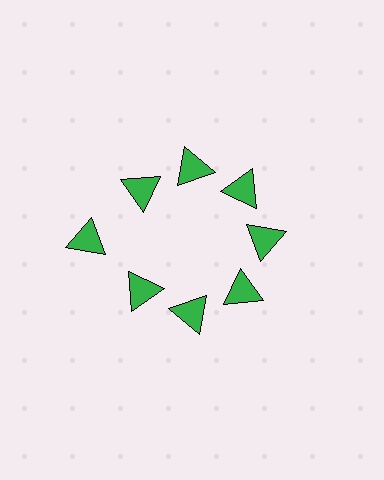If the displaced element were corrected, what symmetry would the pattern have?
It would have 8-fold rotational symmetry — the pattern would map onto itself every 45 degrees.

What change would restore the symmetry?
The symmetry would be restored by moving it inward, back onto the ring so that all 8 triangles sit at equal angles and equal distance from the center.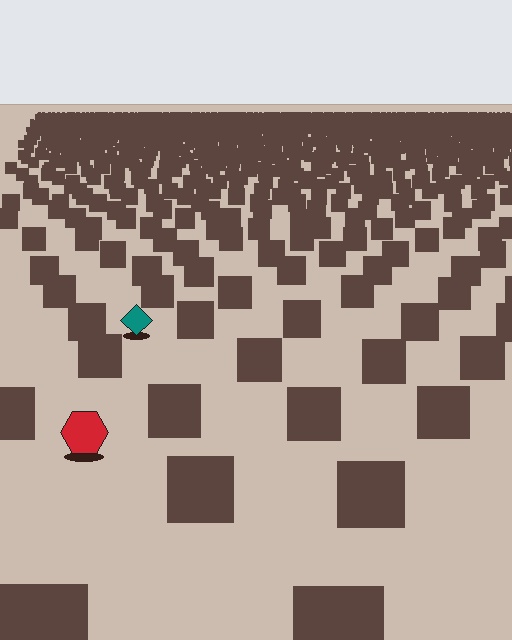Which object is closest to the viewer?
The red hexagon is closest. The texture marks near it are larger and more spread out.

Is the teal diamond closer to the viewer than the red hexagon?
No. The red hexagon is closer — you can tell from the texture gradient: the ground texture is coarser near it.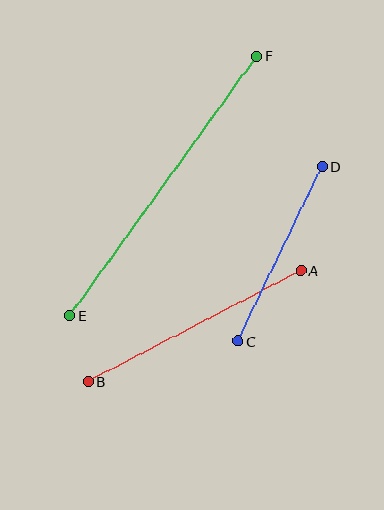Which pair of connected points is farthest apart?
Points E and F are farthest apart.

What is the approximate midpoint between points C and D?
The midpoint is at approximately (280, 254) pixels.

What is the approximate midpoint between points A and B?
The midpoint is at approximately (195, 326) pixels.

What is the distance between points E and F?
The distance is approximately 320 pixels.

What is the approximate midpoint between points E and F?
The midpoint is at approximately (163, 186) pixels.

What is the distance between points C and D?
The distance is approximately 194 pixels.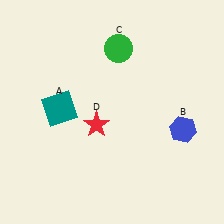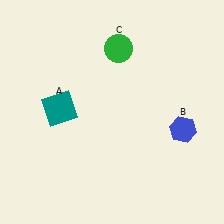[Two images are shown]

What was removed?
The red star (D) was removed in Image 2.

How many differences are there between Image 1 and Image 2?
There is 1 difference between the two images.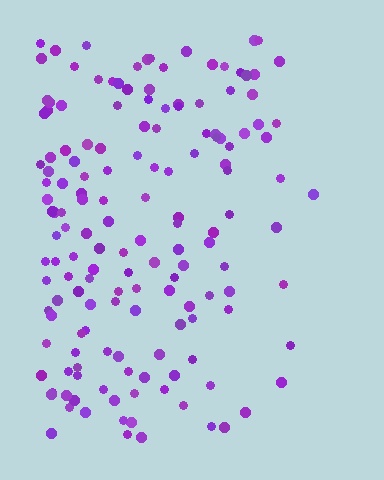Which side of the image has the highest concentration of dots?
The left.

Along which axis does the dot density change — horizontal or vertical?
Horizontal.